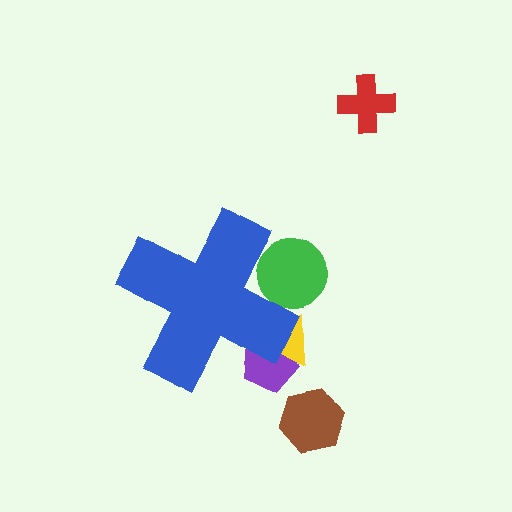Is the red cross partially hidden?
No, the red cross is fully visible.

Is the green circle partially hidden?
Yes, the green circle is partially hidden behind the blue cross.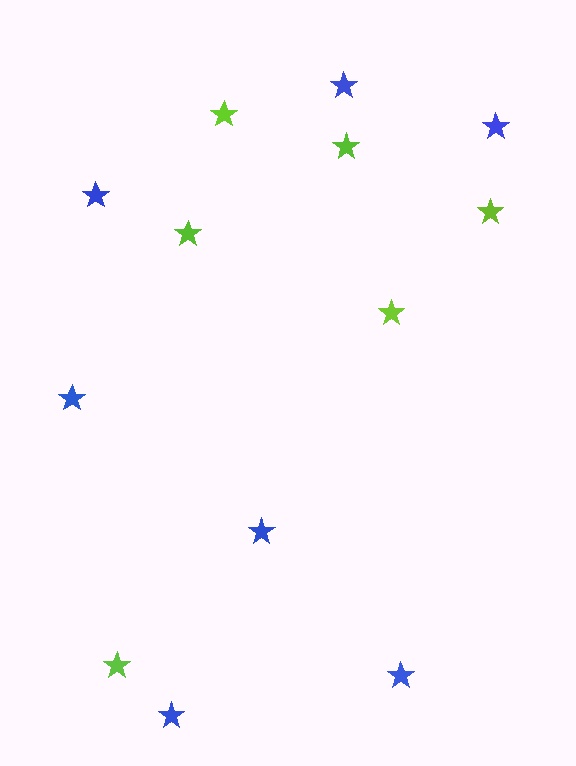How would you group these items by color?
There are 2 groups: one group of blue stars (7) and one group of lime stars (6).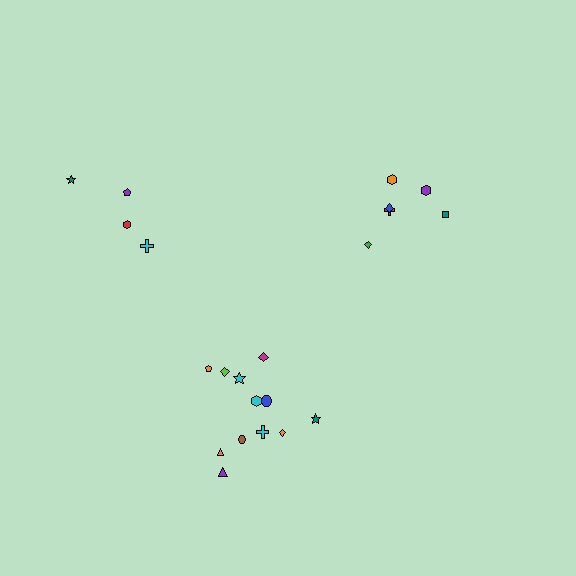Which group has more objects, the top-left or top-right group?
The top-right group.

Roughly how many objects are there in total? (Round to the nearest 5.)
Roughly 20 objects in total.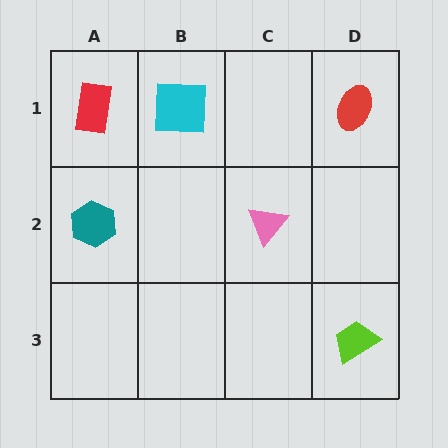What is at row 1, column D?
A red ellipse.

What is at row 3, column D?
A lime trapezoid.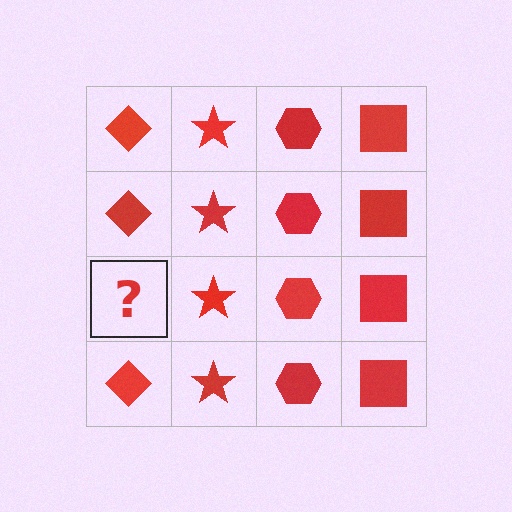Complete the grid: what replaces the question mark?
The question mark should be replaced with a red diamond.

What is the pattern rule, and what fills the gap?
The rule is that each column has a consistent shape. The gap should be filled with a red diamond.